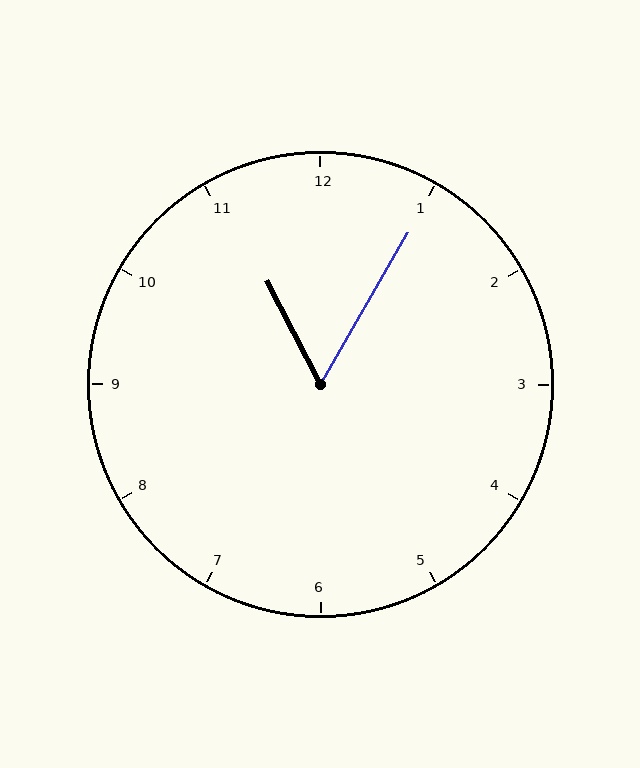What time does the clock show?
11:05.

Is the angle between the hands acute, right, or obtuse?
It is acute.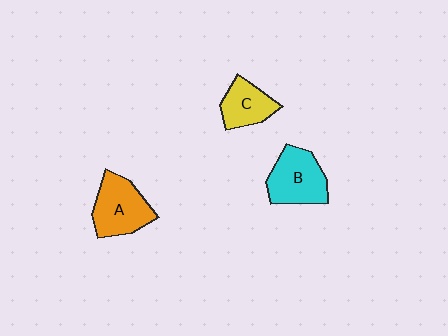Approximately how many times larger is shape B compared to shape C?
Approximately 1.4 times.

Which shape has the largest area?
Shape A (orange).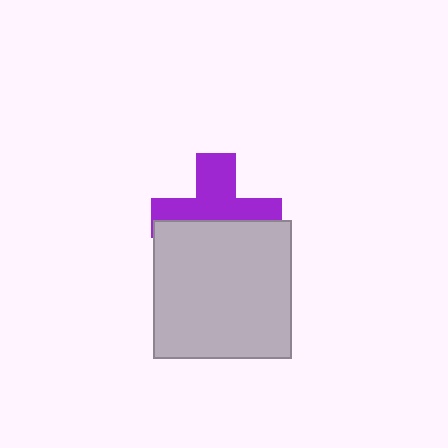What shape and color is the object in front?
The object in front is a light gray square.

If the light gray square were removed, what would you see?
You would see the complete purple cross.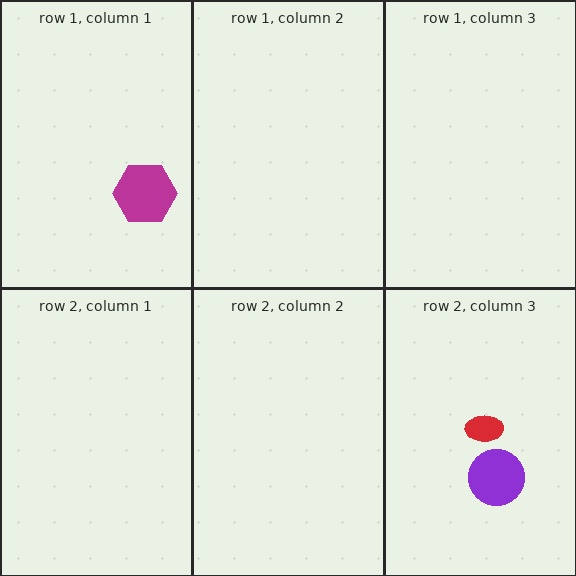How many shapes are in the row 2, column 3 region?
2.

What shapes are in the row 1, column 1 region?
The magenta hexagon.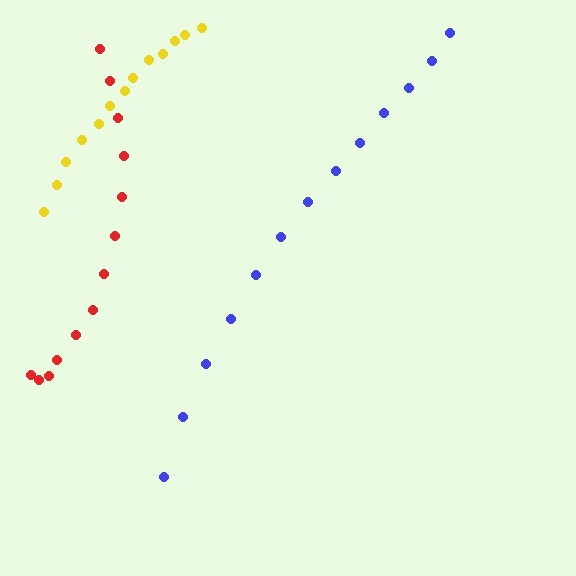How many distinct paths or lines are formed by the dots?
There are 3 distinct paths.